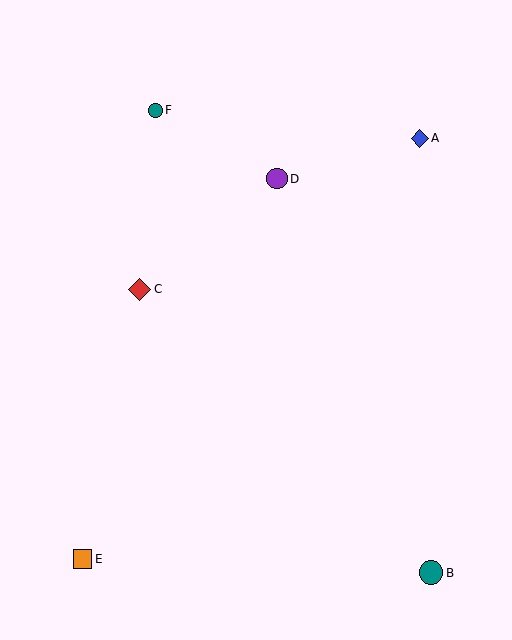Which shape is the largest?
The teal circle (labeled B) is the largest.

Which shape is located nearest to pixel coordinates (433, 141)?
The blue diamond (labeled A) at (420, 138) is nearest to that location.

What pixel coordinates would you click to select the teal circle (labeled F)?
Click at (155, 110) to select the teal circle F.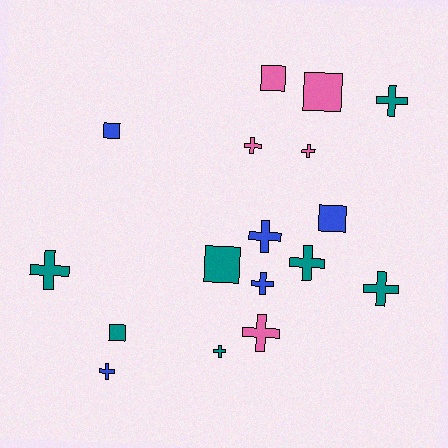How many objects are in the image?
There are 17 objects.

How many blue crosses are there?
There are 3 blue crosses.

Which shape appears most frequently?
Cross, with 11 objects.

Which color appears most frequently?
Teal, with 7 objects.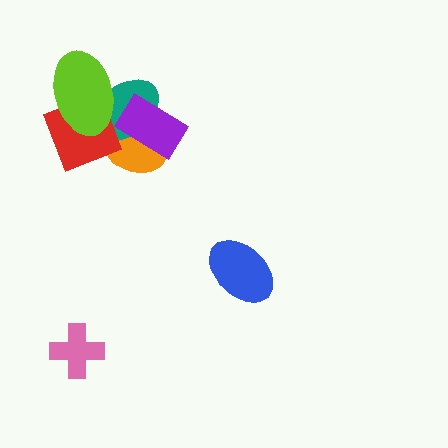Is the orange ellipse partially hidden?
Yes, it is partially covered by another shape.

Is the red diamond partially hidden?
Yes, it is partially covered by another shape.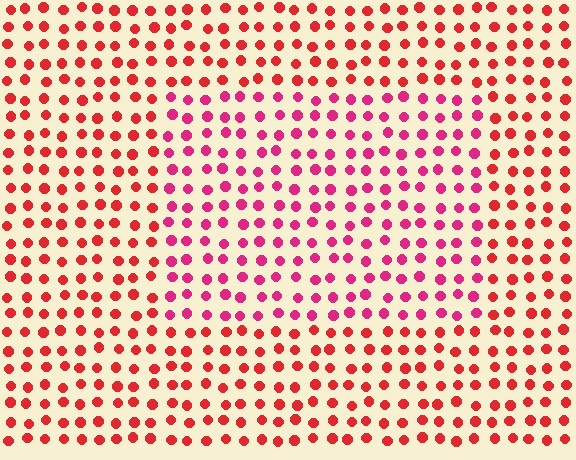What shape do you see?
I see a rectangle.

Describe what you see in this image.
The image is filled with small red elements in a uniform arrangement. A rectangle-shaped region is visible where the elements are tinted to a slightly different hue, forming a subtle color boundary.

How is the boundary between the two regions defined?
The boundary is defined purely by a slight shift in hue (about 29 degrees). Spacing, size, and orientation are identical on both sides.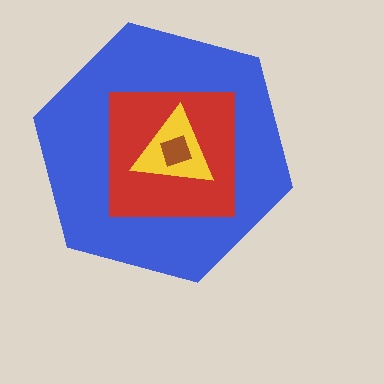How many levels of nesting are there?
4.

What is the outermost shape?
The blue hexagon.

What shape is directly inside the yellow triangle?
The brown diamond.